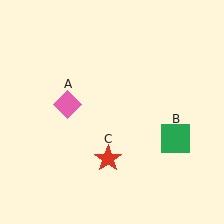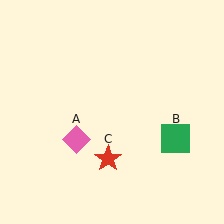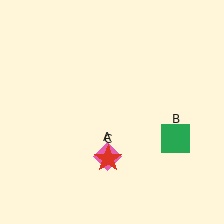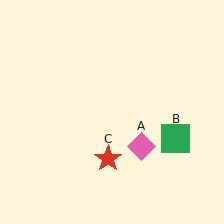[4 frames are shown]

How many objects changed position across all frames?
1 object changed position: pink diamond (object A).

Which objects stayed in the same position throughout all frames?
Green square (object B) and red star (object C) remained stationary.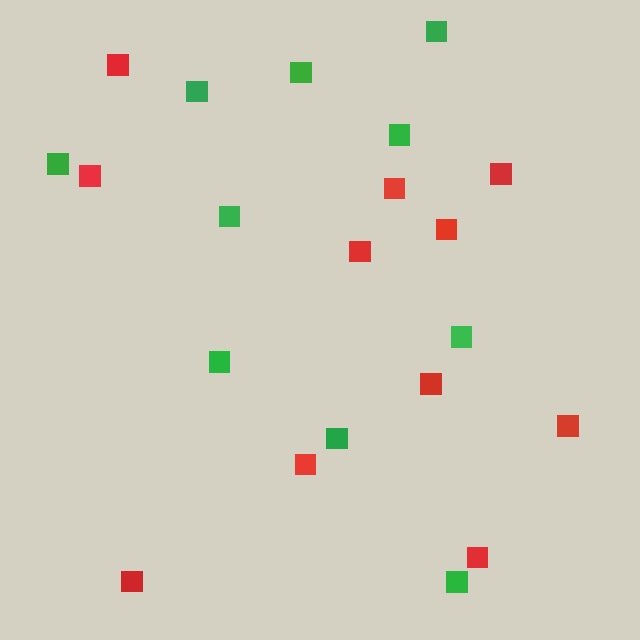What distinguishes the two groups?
There are 2 groups: one group of red squares (11) and one group of green squares (10).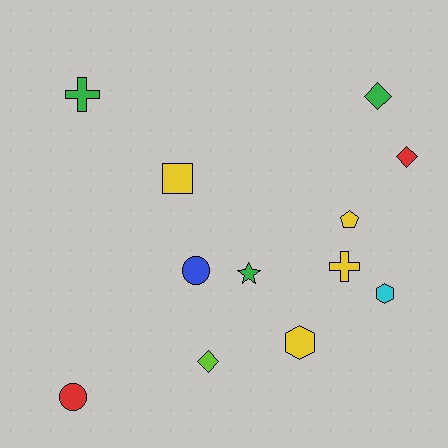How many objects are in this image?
There are 12 objects.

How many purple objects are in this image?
There are no purple objects.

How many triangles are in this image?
There are no triangles.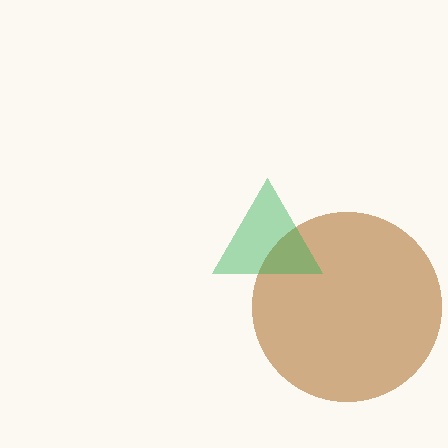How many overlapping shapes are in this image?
There are 2 overlapping shapes in the image.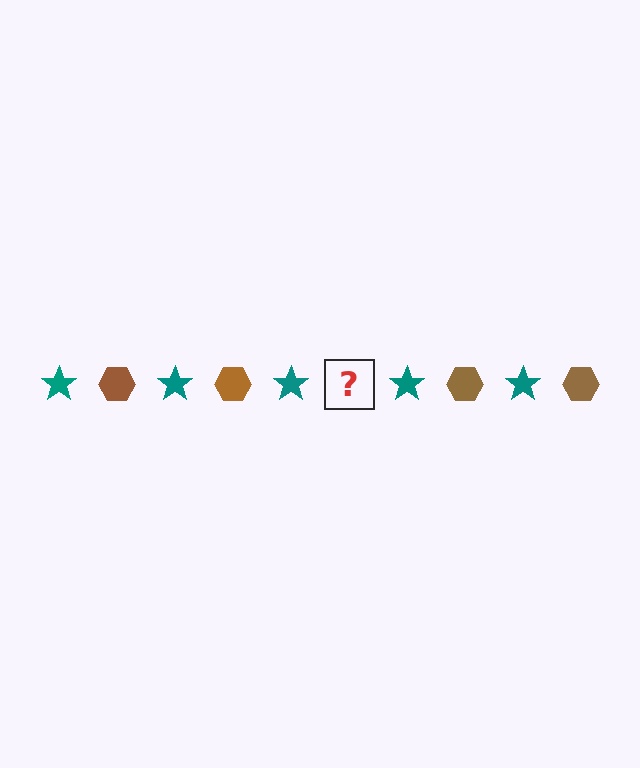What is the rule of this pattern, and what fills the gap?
The rule is that the pattern alternates between teal star and brown hexagon. The gap should be filled with a brown hexagon.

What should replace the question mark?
The question mark should be replaced with a brown hexagon.